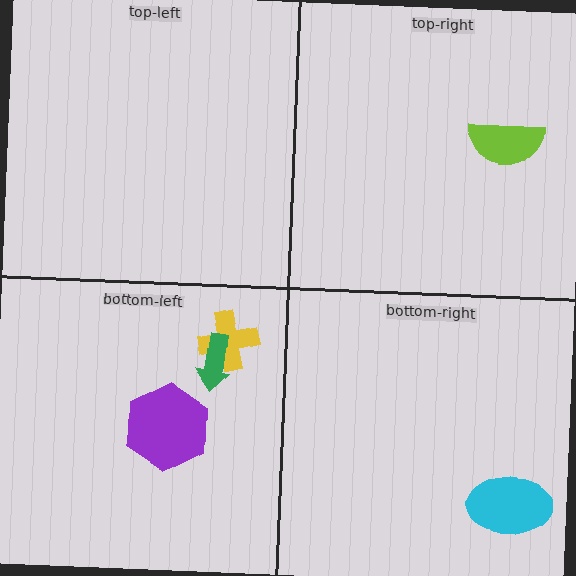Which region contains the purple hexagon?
The bottom-left region.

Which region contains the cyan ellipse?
The bottom-right region.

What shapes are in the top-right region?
The lime semicircle.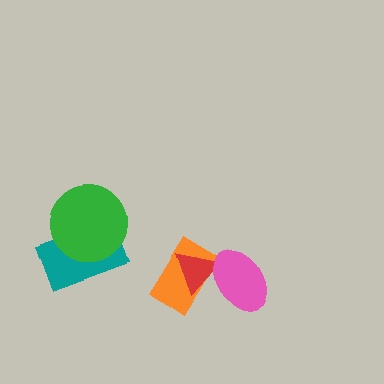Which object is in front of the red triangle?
The pink ellipse is in front of the red triangle.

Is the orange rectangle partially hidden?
Yes, it is partially covered by another shape.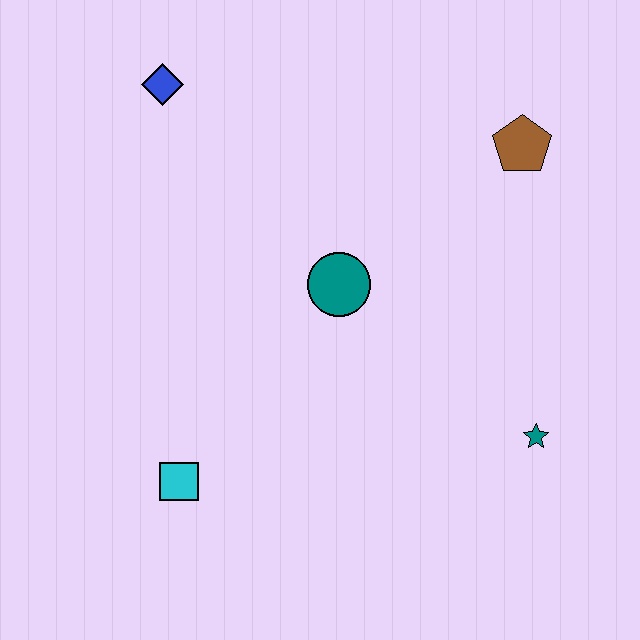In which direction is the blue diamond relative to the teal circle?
The blue diamond is above the teal circle.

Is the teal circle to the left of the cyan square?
No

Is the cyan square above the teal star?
No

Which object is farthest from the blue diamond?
The teal star is farthest from the blue diamond.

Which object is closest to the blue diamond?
The teal circle is closest to the blue diamond.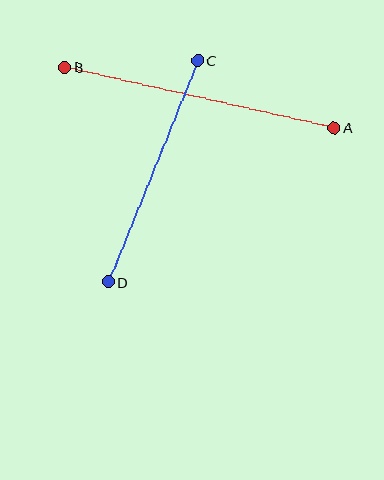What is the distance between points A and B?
The distance is approximately 276 pixels.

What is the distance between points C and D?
The distance is approximately 239 pixels.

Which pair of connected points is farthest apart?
Points A and B are farthest apart.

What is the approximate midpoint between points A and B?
The midpoint is at approximately (199, 97) pixels.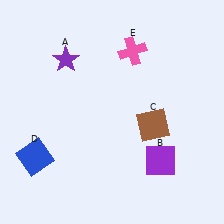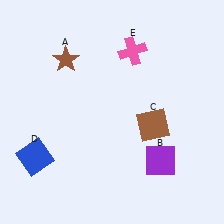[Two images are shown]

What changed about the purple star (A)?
In Image 1, A is purple. In Image 2, it changed to brown.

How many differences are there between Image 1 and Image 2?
There is 1 difference between the two images.